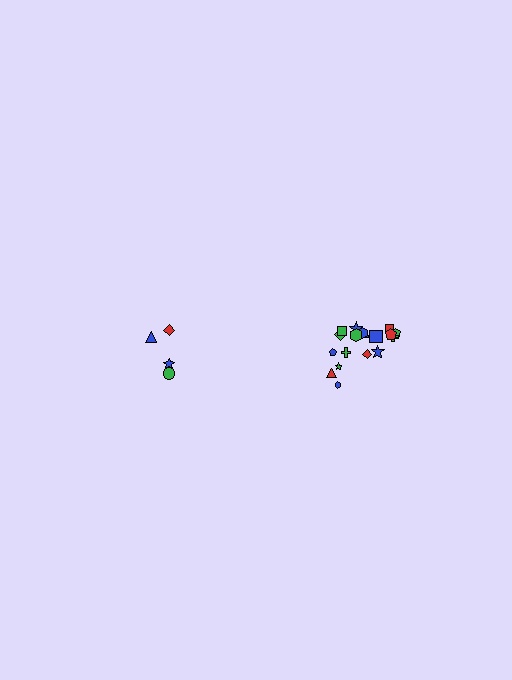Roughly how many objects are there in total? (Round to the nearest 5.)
Roughly 20 objects in total.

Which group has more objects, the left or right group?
The right group.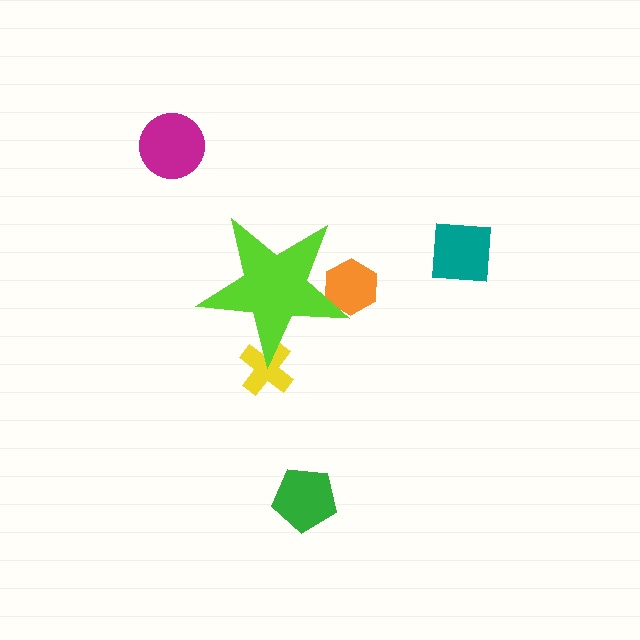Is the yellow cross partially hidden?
Yes, the yellow cross is partially hidden behind the lime star.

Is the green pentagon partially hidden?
No, the green pentagon is fully visible.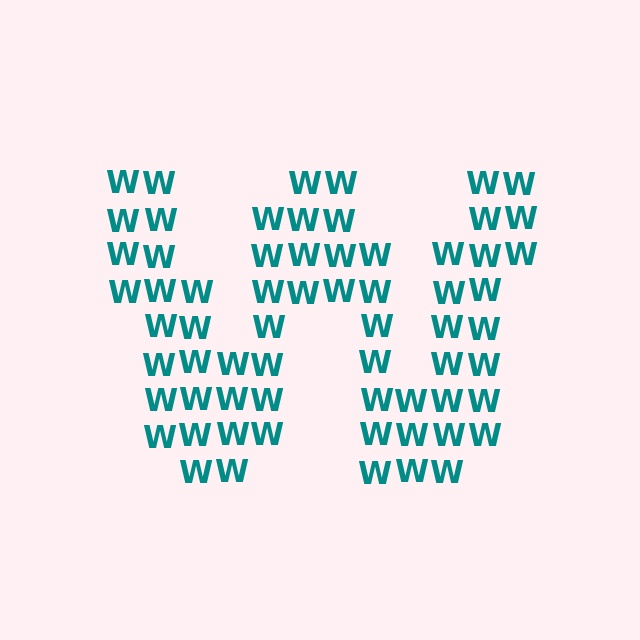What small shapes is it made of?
It is made of small letter W's.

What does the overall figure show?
The overall figure shows the letter W.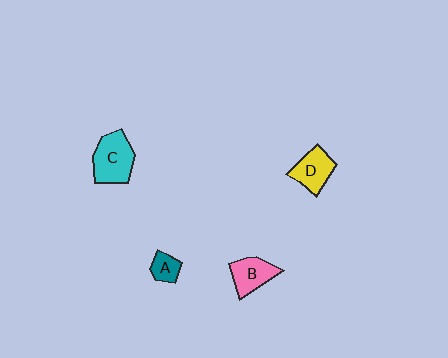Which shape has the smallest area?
Shape A (teal).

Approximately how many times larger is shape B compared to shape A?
Approximately 1.8 times.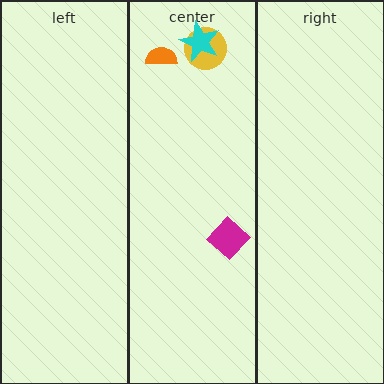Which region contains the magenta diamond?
The center region.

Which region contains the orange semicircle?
The center region.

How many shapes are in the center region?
4.